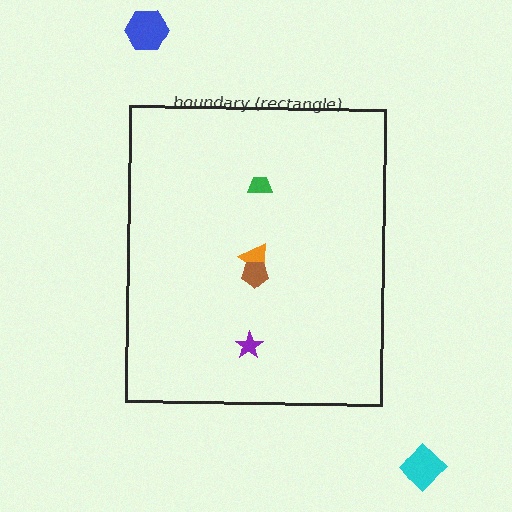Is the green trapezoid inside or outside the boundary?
Inside.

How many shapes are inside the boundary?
4 inside, 2 outside.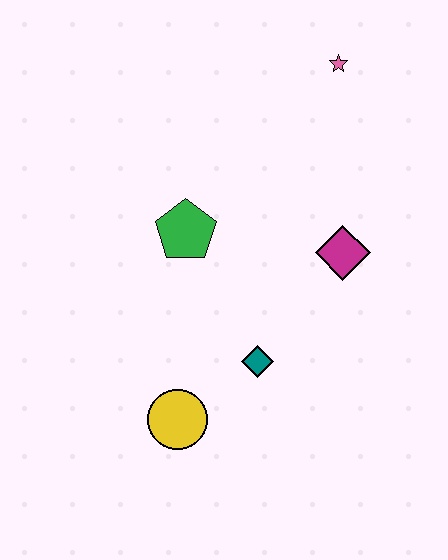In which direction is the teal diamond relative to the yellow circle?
The teal diamond is to the right of the yellow circle.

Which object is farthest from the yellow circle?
The pink star is farthest from the yellow circle.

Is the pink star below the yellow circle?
No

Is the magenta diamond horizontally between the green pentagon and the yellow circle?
No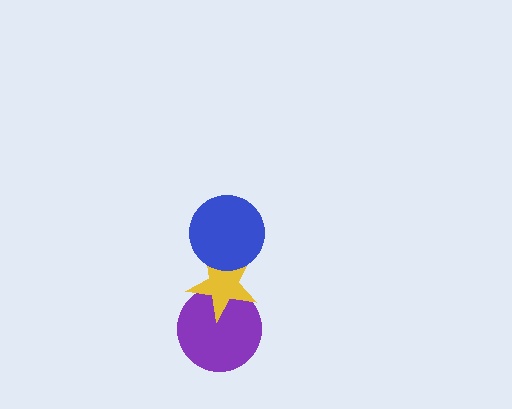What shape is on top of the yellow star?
The blue circle is on top of the yellow star.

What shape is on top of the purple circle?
The yellow star is on top of the purple circle.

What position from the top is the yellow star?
The yellow star is 2nd from the top.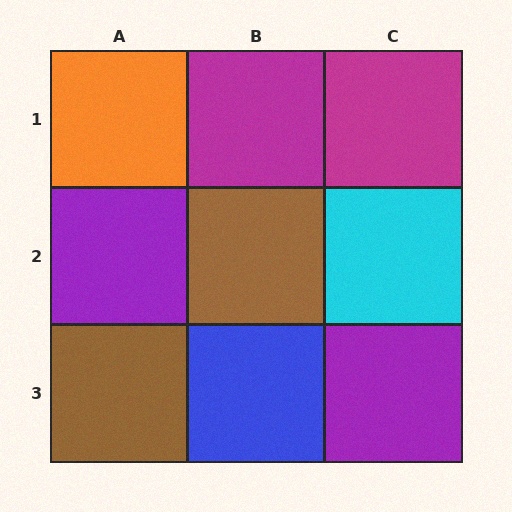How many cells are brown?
2 cells are brown.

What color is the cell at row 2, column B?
Brown.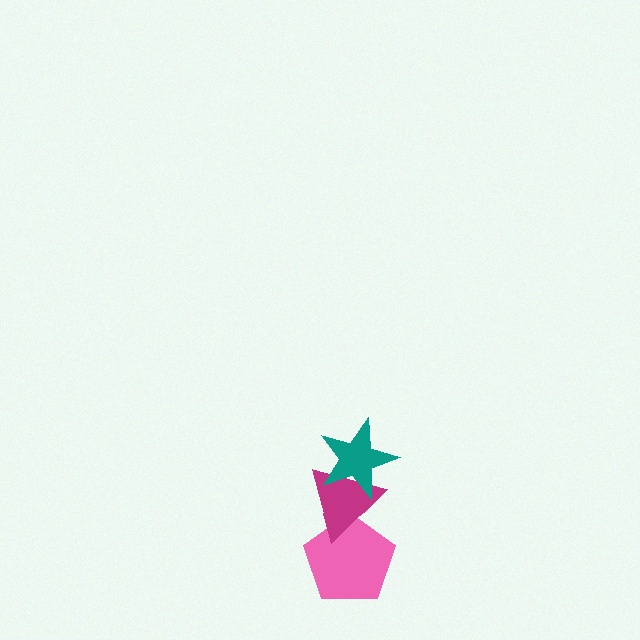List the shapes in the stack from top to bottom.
From top to bottom: the teal star, the magenta triangle, the pink pentagon.